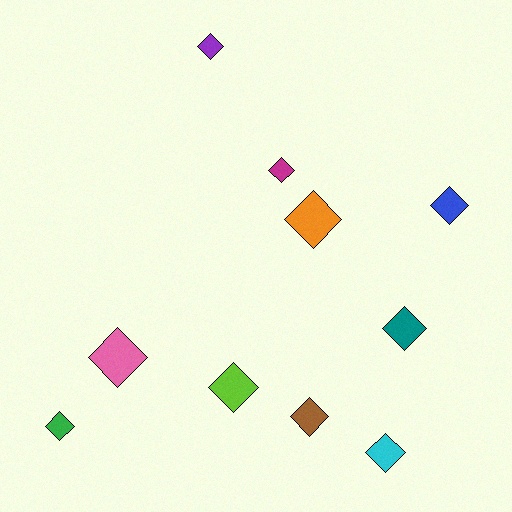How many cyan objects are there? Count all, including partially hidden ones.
There is 1 cyan object.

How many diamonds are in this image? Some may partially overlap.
There are 10 diamonds.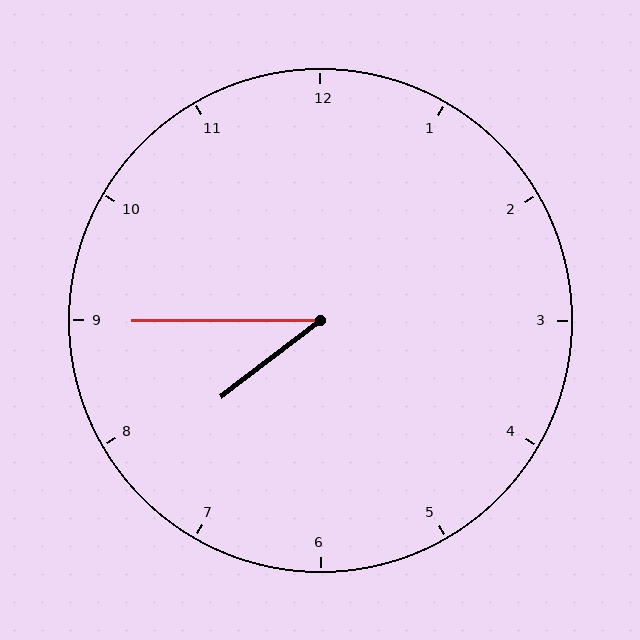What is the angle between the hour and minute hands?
Approximately 38 degrees.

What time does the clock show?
7:45.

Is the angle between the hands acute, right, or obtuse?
It is acute.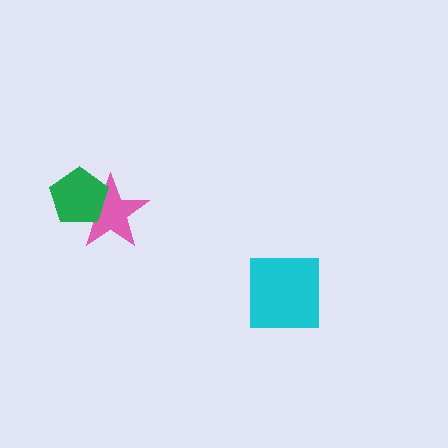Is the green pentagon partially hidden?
No, no other shape covers it.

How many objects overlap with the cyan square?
0 objects overlap with the cyan square.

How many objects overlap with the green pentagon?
1 object overlaps with the green pentagon.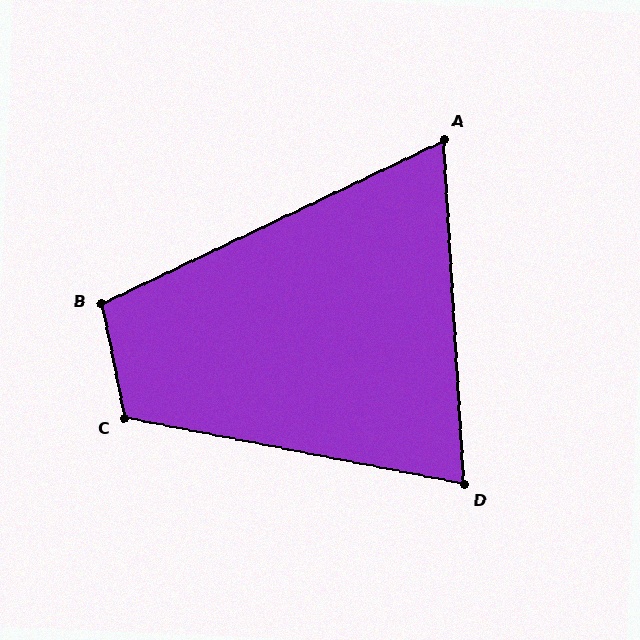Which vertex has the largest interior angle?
C, at approximately 112 degrees.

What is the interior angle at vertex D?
Approximately 76 degrees (acute).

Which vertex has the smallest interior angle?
A, at approximately 68 degrees.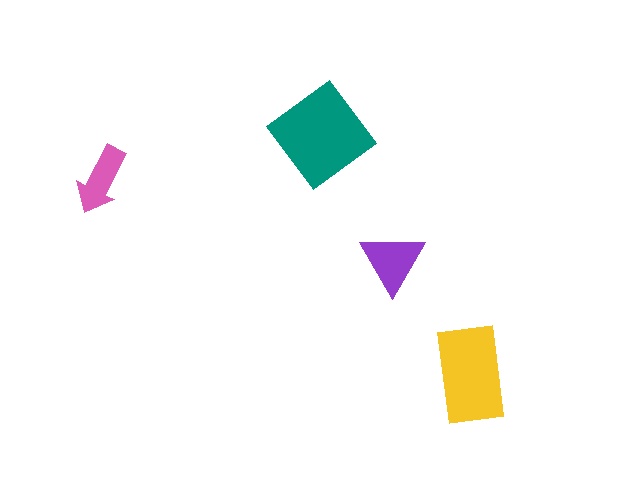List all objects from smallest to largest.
The pink arrow, the purple triangle, the yellow rectangle, the teal diamond.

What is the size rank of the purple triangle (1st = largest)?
3rd.